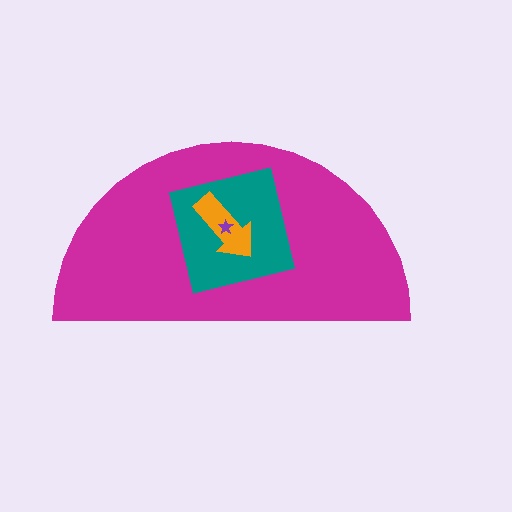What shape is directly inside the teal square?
The orange arrow.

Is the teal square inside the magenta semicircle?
Yes.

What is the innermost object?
The purple star.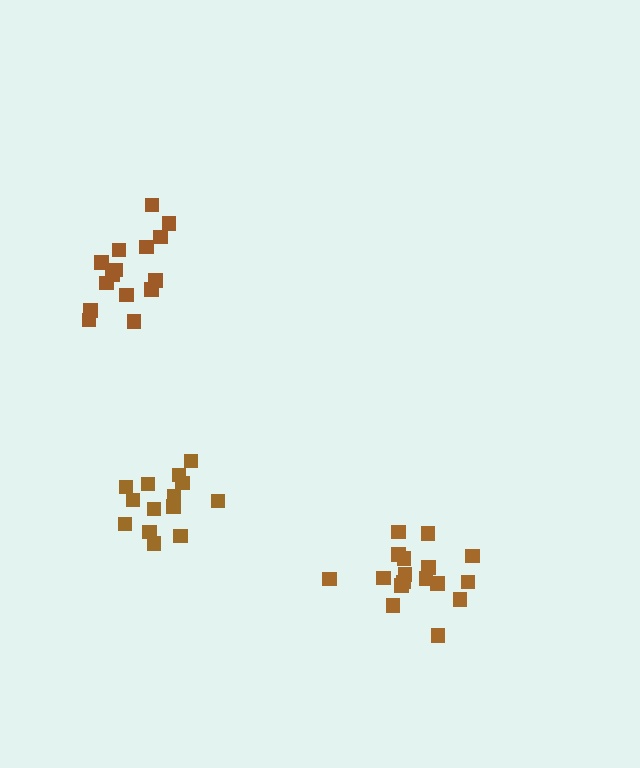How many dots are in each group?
Group 1: 17 dots, Group 2: 14 dots, Group 3: 15 dots (46 total).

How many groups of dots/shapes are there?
There are 3 groups.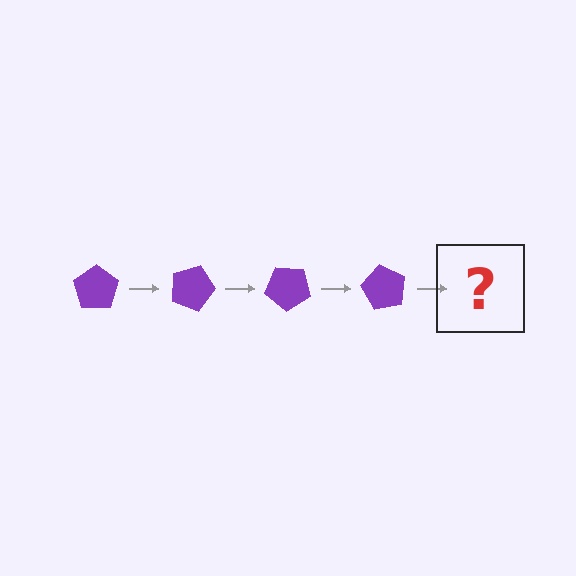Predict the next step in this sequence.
The next step is a purple pentagon rotated 80 degrees.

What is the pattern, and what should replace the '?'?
The pattern is that the pentagon rotates 20 degrees each step. The '?' should be a purple pentagon rotated 80 degrees.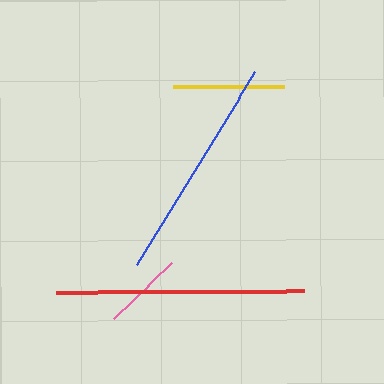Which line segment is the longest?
The red line is the longest at approximately 248 pixels.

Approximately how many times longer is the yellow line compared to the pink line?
The yellow line is approximately 1.4 times the length of the pink line.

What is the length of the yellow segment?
The yellow segment is approximately 111 pixels long.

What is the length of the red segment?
The red segment is approximately 248 pixels long.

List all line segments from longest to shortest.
From longest to shortest: red, blue, yellow, pink.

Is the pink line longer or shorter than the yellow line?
The yellow line is longer than the pink line.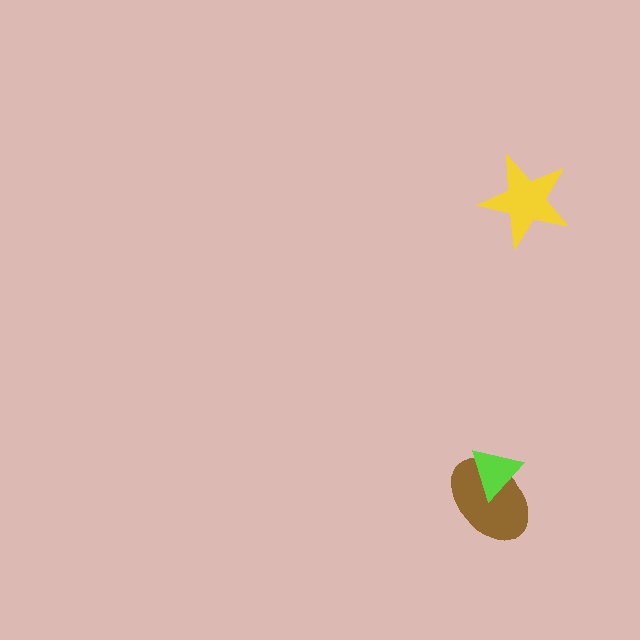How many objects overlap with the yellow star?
0 objects overlap with the yellow star.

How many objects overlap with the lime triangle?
1 object overlaps with the lime triangle.